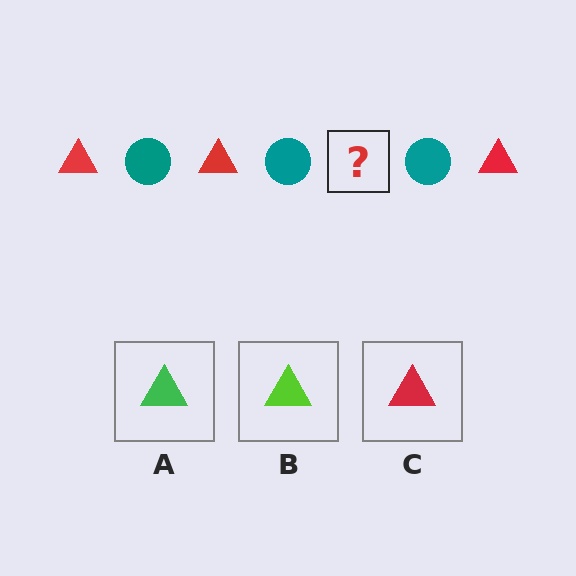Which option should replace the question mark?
Option C.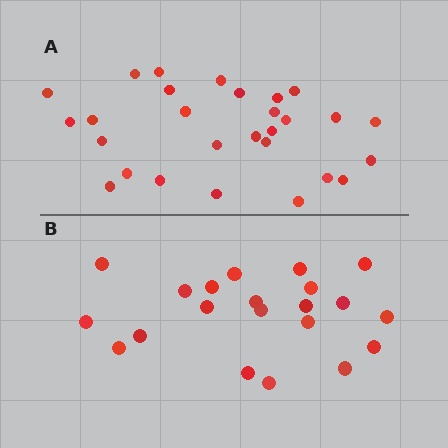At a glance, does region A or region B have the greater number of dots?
Region A (the top region) has more dots.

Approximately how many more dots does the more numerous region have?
Region A has roughly 8 or so more dots than region B.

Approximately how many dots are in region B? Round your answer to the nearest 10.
About 20 dots. (The exact count is 21, which rounds to 20.)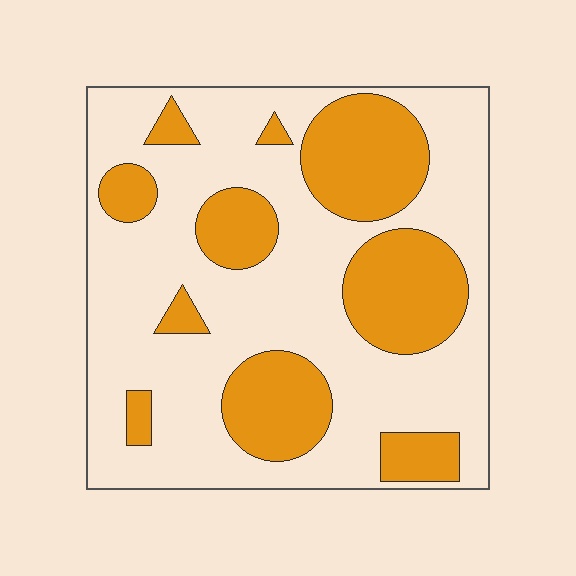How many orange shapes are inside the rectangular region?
10.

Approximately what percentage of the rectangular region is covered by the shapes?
Approximately 30%.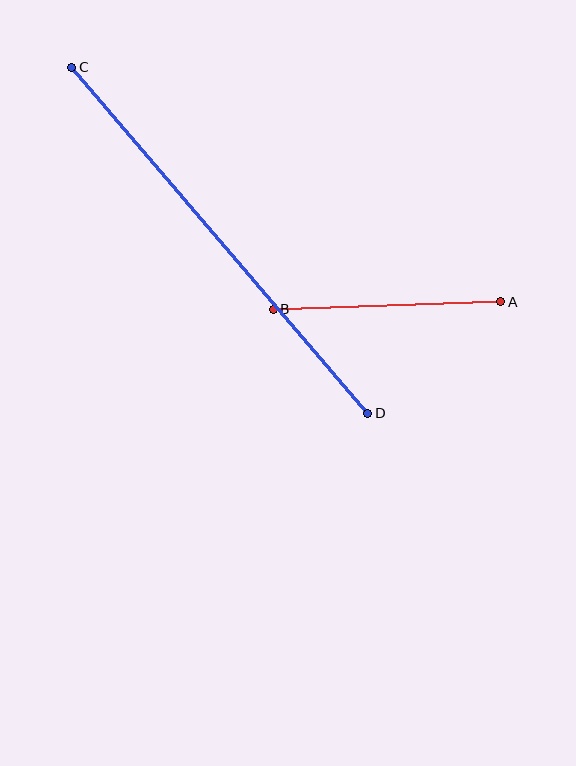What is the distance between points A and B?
The distance is approximately 228 pixels.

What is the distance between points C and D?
The distance is approximately 456 pixels.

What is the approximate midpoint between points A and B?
The midpoint is at approximately (387, 305) pixels.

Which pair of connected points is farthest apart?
Points C and D are farthest apart.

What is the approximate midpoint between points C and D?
The midpoint is at approximately (220, 240) pixels.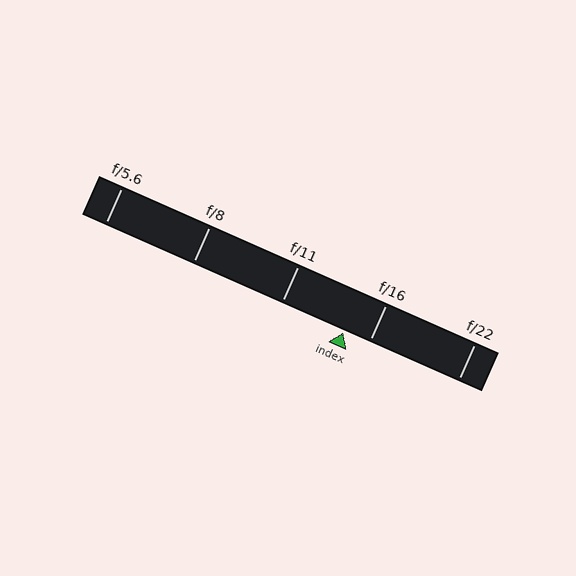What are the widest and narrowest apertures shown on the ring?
The widest aperture shown is f/5.6 and the narrowest is f/22.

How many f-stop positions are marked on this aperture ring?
There are 5 f-stop positions marked.